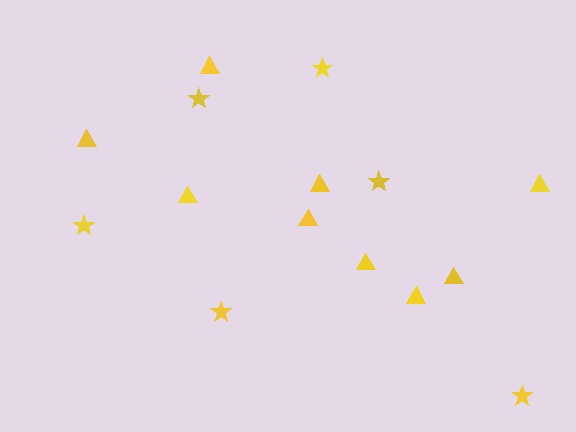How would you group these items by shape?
There are 2 groups: one group of triangles (9) and one group of stars (6).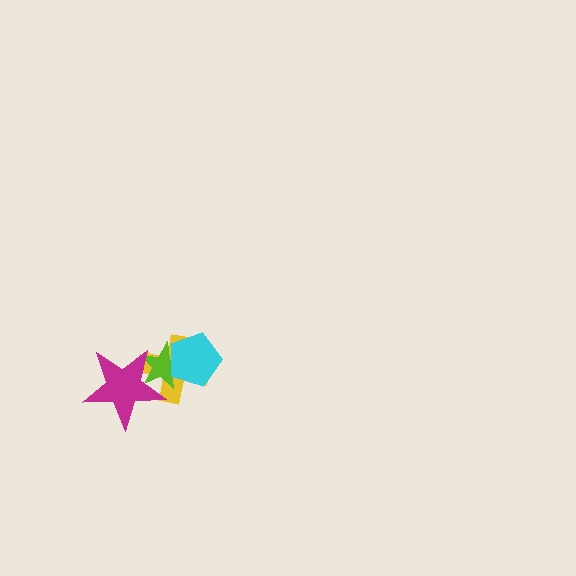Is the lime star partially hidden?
Yes, it is partially covered by another shape.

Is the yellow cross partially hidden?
Yes, it is partially covered by another shape.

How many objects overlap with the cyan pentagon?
2 objects overlap with the cyan pentagon.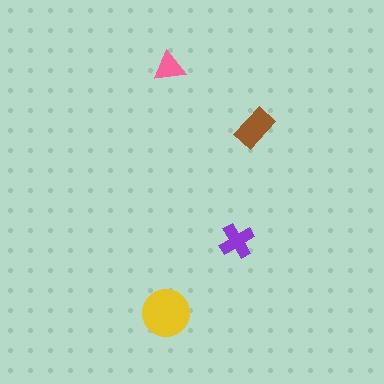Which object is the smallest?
The pink triangle.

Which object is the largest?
The yellow circle.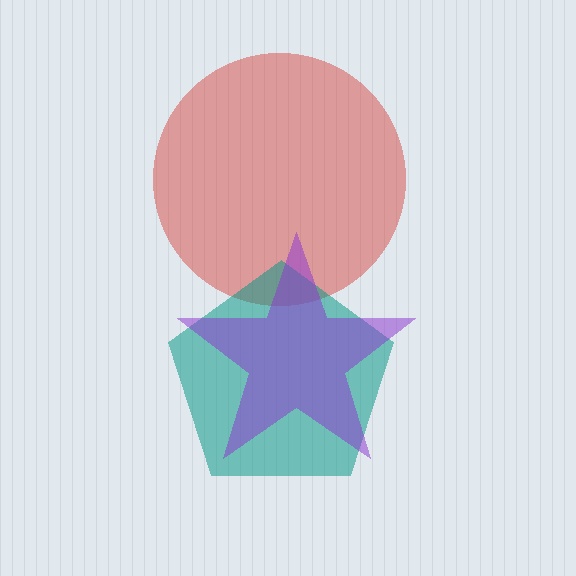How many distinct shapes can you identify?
There are 3 distinct shapes: a red circle, a teal pentagon, a purple star.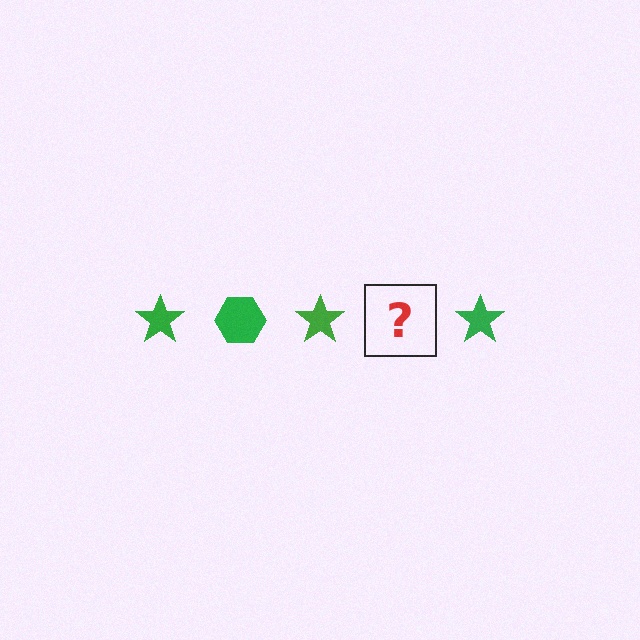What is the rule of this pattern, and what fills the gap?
The rule is that the pattern cycles through star, hexagon shapes in green. The gap should be filled with a green hexagon.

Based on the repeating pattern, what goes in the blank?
The blank should be a green hexagon.